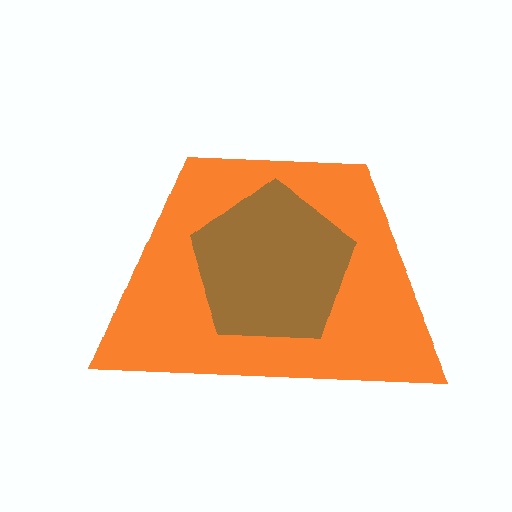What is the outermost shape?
The orange trapezoid.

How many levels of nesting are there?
2.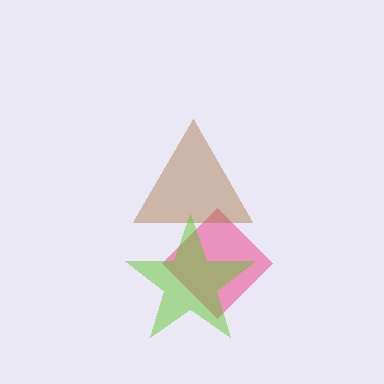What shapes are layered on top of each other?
The layered shapes are: a pink diamond, a brown triangle, a lime star.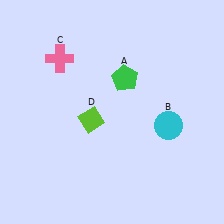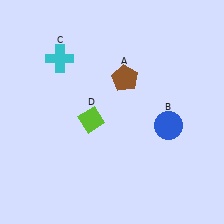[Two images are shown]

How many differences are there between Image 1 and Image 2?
There are 3 differences between the two images.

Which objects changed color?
A changed from green to brown. B changed from cyan to blue. C changed from pink to cyan.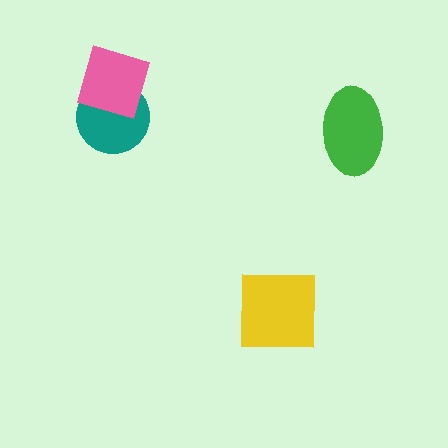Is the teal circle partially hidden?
Yes, it is partially covered by another shape.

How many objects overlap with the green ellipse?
0 objects overlap with the green ellipse.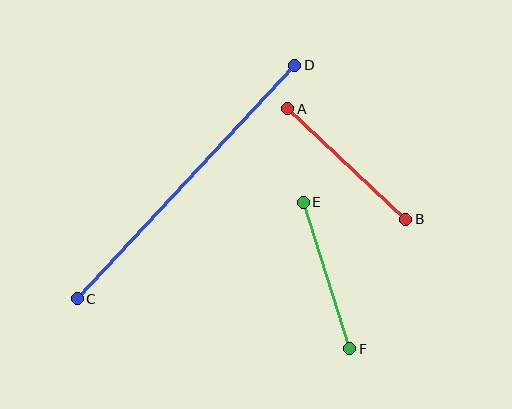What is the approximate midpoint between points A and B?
The midpoint is at approximately (347, 164) pixels.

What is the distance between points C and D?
The distance is approximately 319 pixels.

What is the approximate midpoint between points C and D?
The midpoint is at approximately (186, 182) pixels.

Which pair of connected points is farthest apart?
Points C and D are farthest apart.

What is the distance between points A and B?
The distance is approximately 162 pixels.